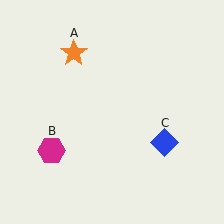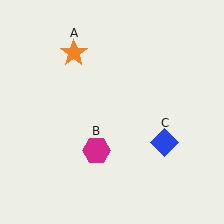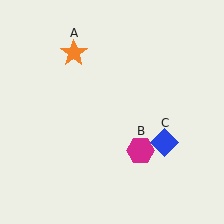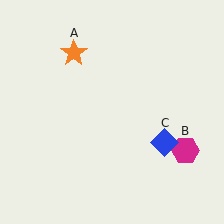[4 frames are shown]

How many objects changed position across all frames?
1 object changed position: magenta hexagon (object B).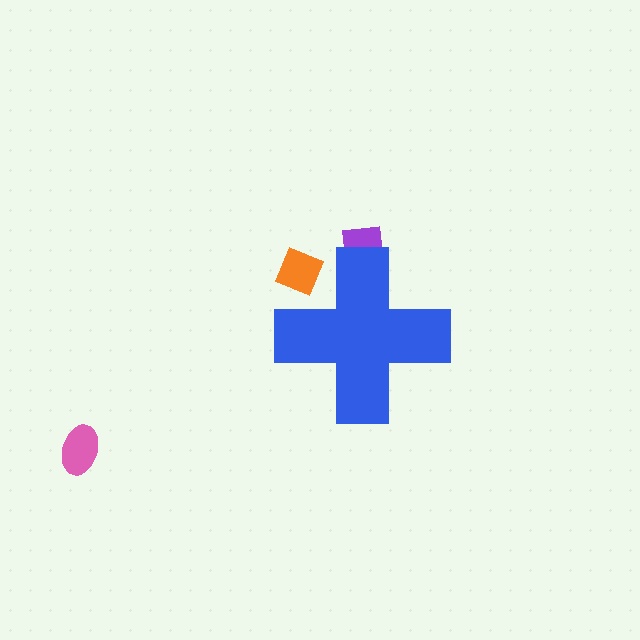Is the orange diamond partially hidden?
Yes, the orange diamond is partially hidden behind the blue cross.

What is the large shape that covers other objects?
A blue cross.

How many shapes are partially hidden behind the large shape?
2 shapes are partially hidden.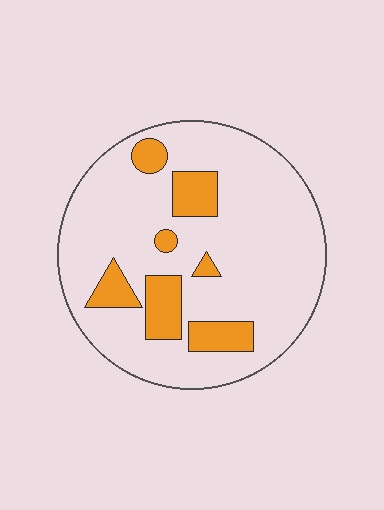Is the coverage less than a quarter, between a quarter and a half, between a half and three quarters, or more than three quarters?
Less than a quarter.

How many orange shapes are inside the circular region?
7.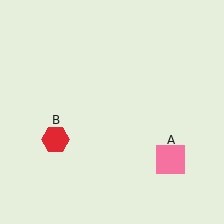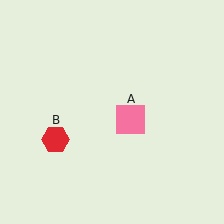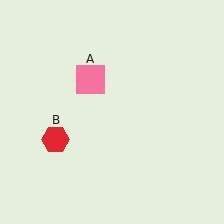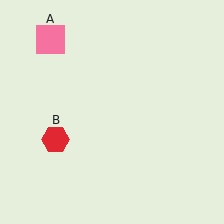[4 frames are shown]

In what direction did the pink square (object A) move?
The pink square (object A) moved up and to the left.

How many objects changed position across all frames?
1 object changed position: pink square (object A).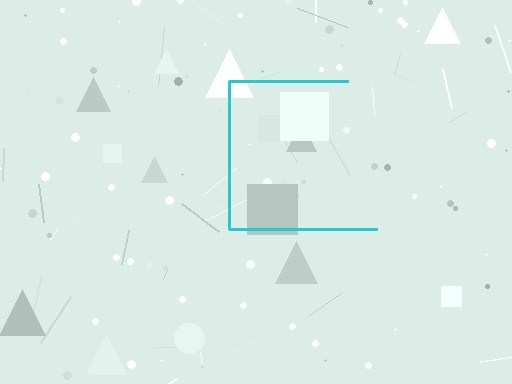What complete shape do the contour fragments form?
The contour fragments form a square.